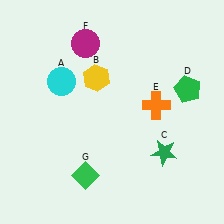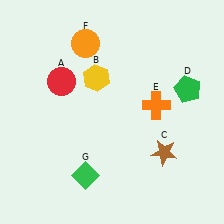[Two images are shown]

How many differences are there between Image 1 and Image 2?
There are 3 differences between the two images.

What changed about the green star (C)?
In Image 1, C is green. In Image 2, it changed to brown.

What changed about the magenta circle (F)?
In Image 1, F is magenta. In Image 2, it changed to orange.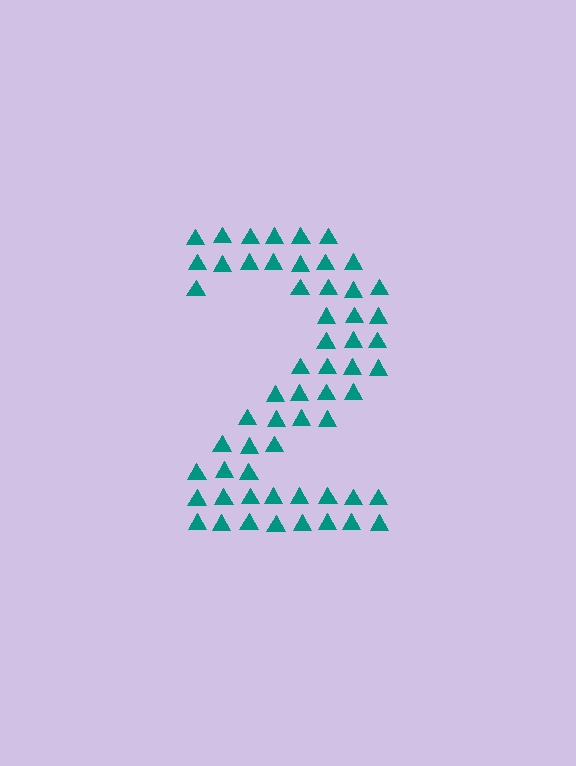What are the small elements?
The small elements are triangles.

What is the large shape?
The large shape is the digit 2.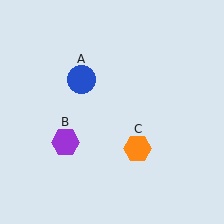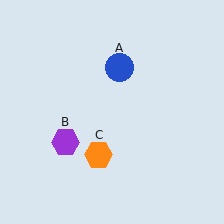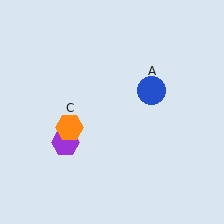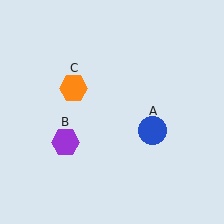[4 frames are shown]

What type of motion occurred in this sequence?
The blue circle (object A), orange hexagon (object C) rotated clockwise around the center of the scene.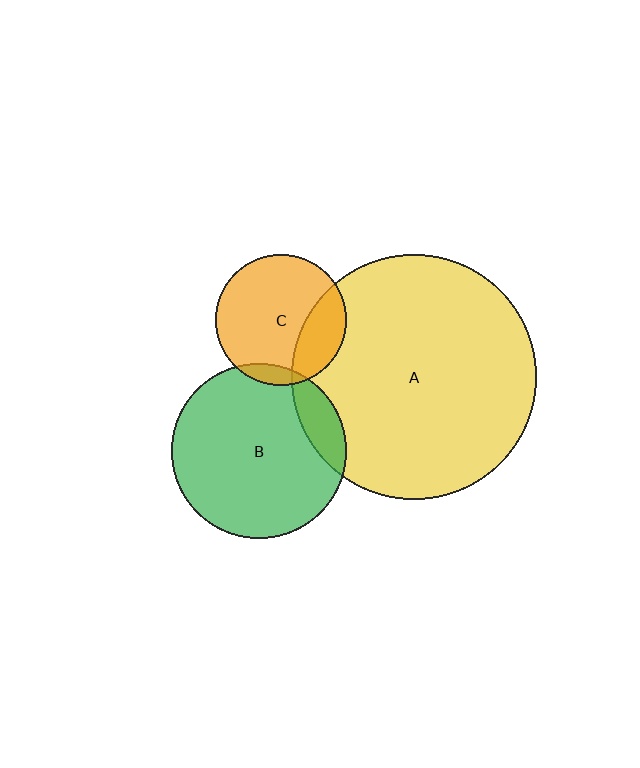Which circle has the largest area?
Circle A (yellow).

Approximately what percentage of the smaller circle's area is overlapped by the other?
Approximately 25%.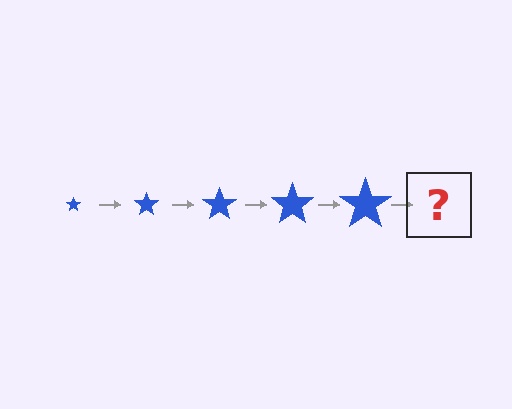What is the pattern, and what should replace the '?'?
The pattern is that the star gets progressively larger each step. The '?' should be a blue star, larger than the previous one.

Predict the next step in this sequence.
The next step is a blue star, larger than the previous one.